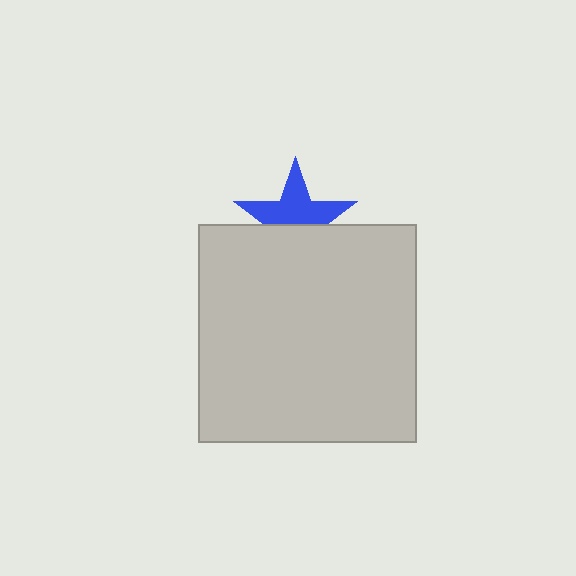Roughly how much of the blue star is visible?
About half of it is visible (roughly 56%).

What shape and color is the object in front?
The object in front is a light gray square.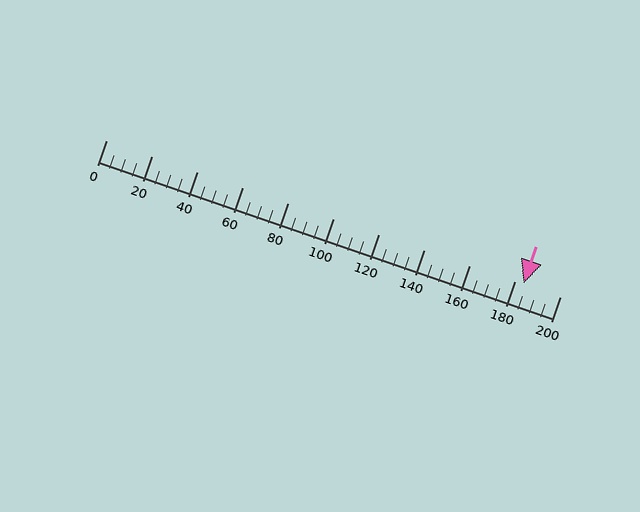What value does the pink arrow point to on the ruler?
The pink arrow points to approximately 184.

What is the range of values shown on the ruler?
The ruler shows values from 0 to 200.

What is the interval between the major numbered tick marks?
The major tick marks are spaced 20 units apart.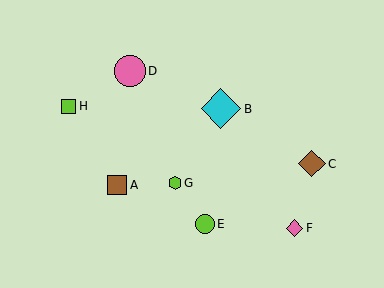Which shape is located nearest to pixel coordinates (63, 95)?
The lime square (labeled H) at (69, 106) is nearest to that location.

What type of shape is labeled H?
Shape H is a lime square.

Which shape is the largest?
The cyan diamond (labeled B) is the largest.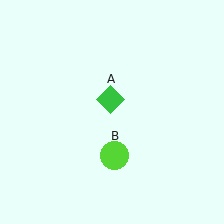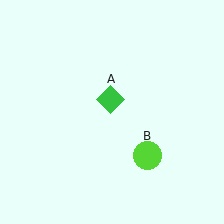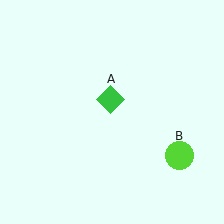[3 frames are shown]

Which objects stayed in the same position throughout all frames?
Green diamond (object A) remained stationary.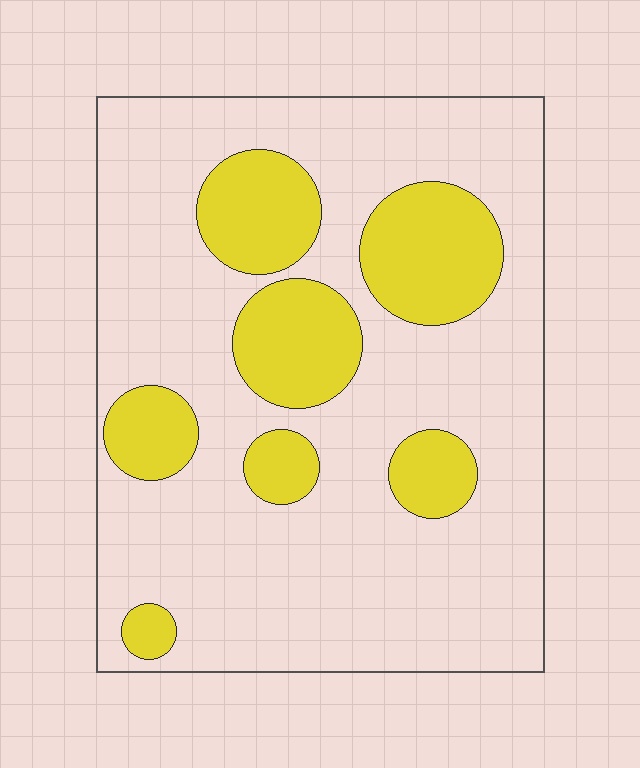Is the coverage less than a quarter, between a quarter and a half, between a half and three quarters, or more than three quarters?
Less than a quarter.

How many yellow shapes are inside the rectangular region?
7.